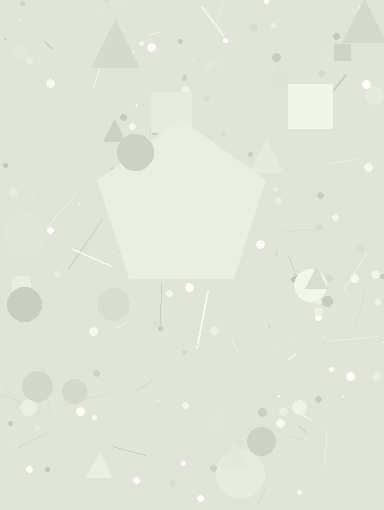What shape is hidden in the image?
A pentagon is hidden in the image.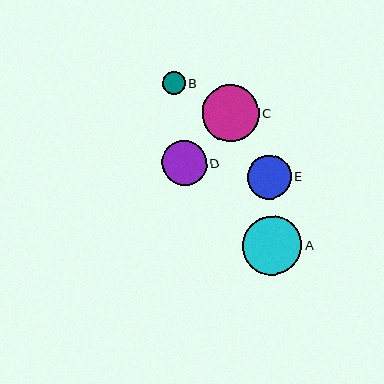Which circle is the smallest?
Circle B is the smallest with a size of approximately 23 pixels.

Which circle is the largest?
Circle A is the largest with a size of approximately 59 pixels.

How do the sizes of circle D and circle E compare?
Circle D and circle E are approximately the same size.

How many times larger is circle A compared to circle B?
Circle A is approximately 2.5 times the size of circle B.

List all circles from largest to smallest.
From largest to smallest: A, C, D, E, B.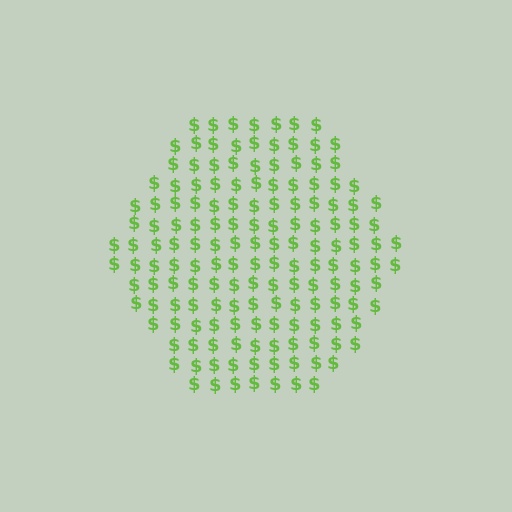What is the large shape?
The large shape is a hexagon.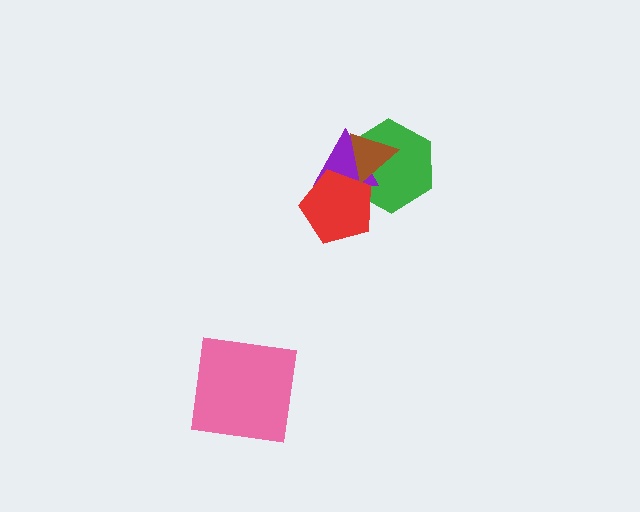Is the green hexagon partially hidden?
Yes, it is partially covered by another shape.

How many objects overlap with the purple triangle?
3 objects overlap with the purple triangle.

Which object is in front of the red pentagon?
The brown triangle is in front of the red pentagon.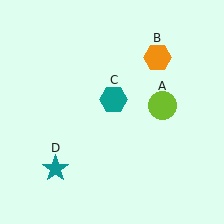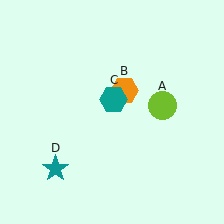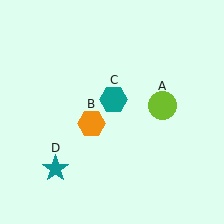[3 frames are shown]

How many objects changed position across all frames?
1 object changed position: orange hexagon (object B).